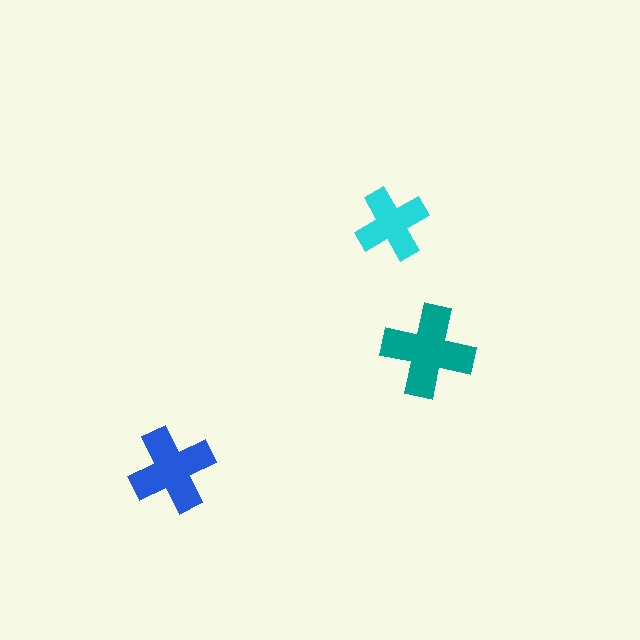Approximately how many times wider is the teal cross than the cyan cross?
About 1.5 times wider.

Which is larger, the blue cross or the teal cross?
The teal one.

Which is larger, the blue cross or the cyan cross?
The blue one.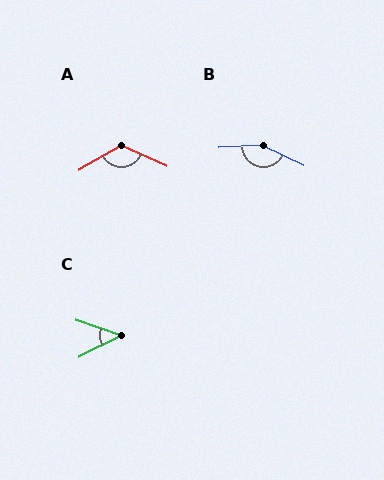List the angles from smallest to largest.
C (45°), A (125°), B (151°).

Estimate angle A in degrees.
Approximately 125 degrees.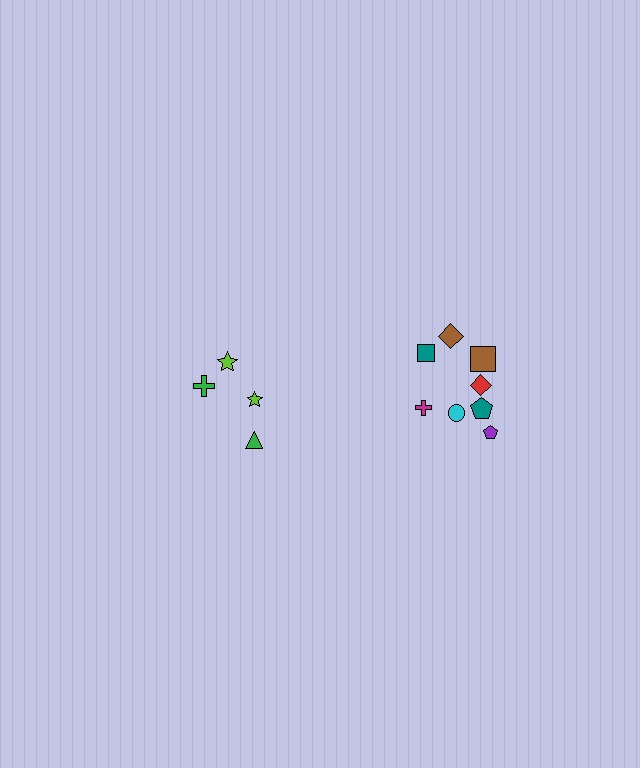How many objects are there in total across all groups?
There are 12 objects.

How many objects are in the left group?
There are 4 objects.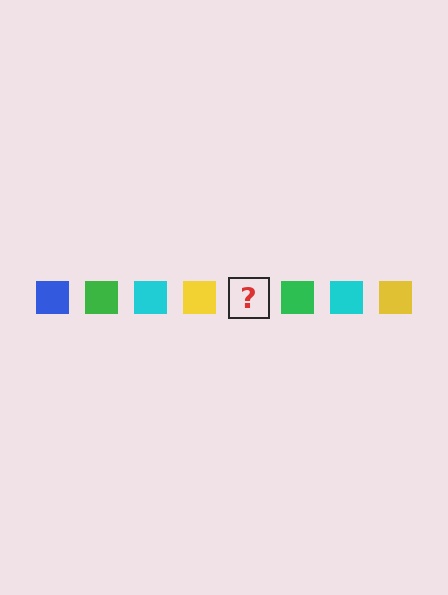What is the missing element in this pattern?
The missing element is a blue square.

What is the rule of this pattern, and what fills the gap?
The rule is that the pattern cycles through blue, green, cyan, yellow squares. The gap should be filled with a blue square.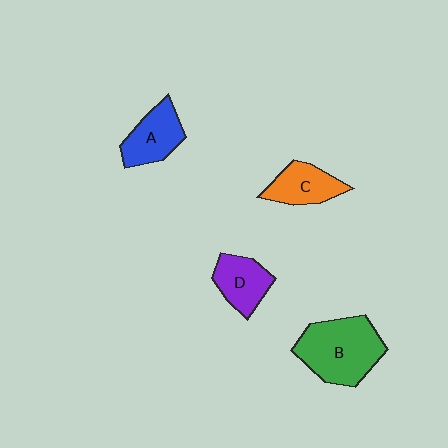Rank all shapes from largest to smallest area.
From largest to smallest: B (green), A (blue), C (orange), D (purple).